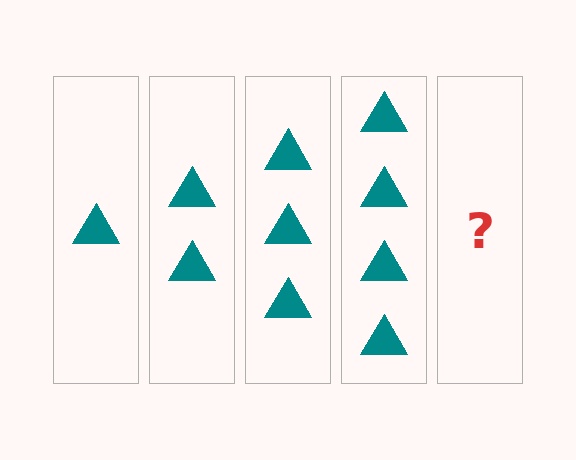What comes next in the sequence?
The next element should be 5 triangles.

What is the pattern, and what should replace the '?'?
The pattern is that each step adds one more triangle. The '?' should be 5 triangles.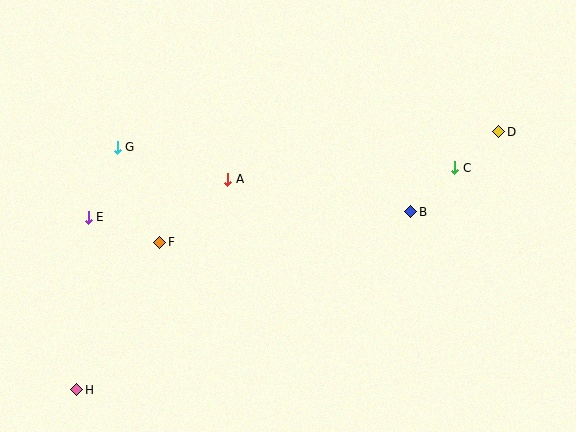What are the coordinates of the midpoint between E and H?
The midpoint between E and H is at (83, 304).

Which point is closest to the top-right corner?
Point D is closest to the top-right corner.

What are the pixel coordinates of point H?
Point H is at (77, 390).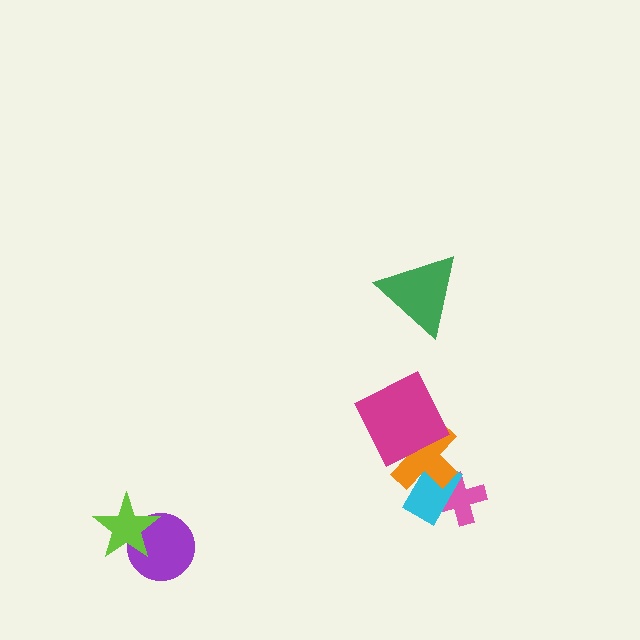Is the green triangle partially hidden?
No, no other shape covers it.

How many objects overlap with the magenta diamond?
1 object overlaps with the magenta diamond.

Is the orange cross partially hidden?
Yes, it is partially covered by another shape.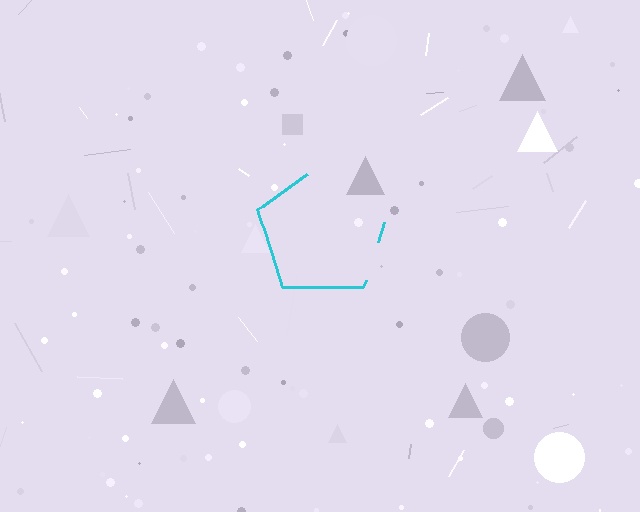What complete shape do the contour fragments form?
The contour fragments form a pentagon.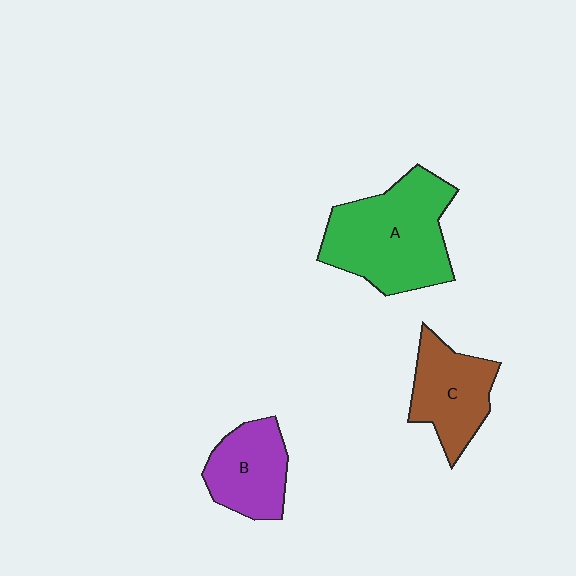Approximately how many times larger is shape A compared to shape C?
Approximately 1.6 times.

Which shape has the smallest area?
Shape B (purple).